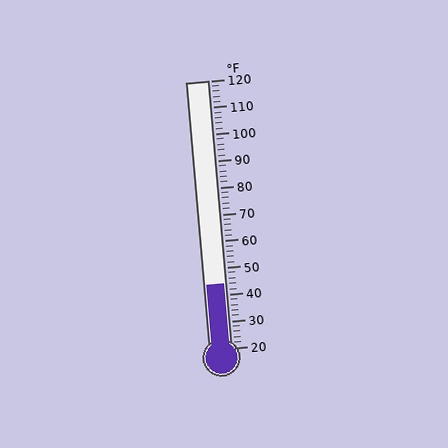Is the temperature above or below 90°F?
The temperature is below 90°F.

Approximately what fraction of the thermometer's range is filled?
The thermometer is filled to approximately 25% of its range.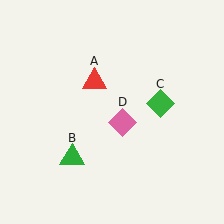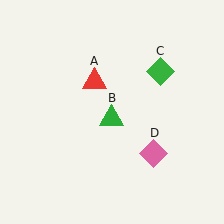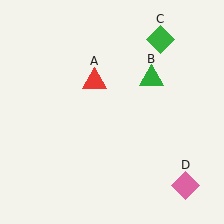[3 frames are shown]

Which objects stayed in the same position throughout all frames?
Red triangle (object A) remained stationary.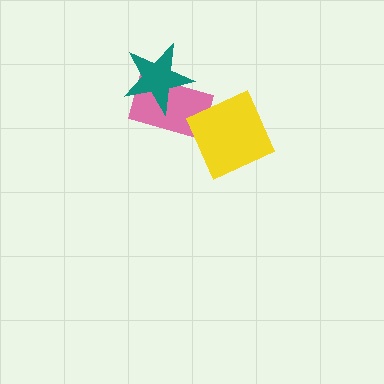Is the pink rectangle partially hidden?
Yes, it is partially covered by another shape.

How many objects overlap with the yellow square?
0 objects overlap with the yellow square.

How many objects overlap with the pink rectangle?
1 object overlaps with the pink rectangle.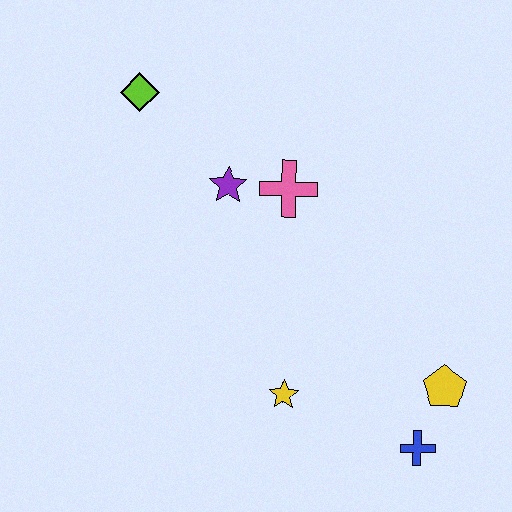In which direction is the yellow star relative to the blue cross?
The yellow star is to the left of the blue cross.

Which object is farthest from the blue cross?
The lime diamond is farthest from the blue cross.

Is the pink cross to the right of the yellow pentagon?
No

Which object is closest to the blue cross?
The yellow pentagon is closest to the blue cross.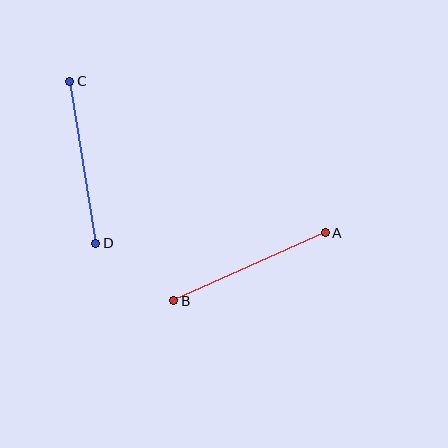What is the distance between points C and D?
The distance is approximately 164 pixels.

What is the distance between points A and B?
The distance is approximately 166 pixels.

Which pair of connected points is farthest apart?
Points A and B are farthest apart.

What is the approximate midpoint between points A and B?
The midpoint is at approximately (249, 267) pixels.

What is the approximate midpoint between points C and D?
The midpoint is at approximately (83, 162) pixels.